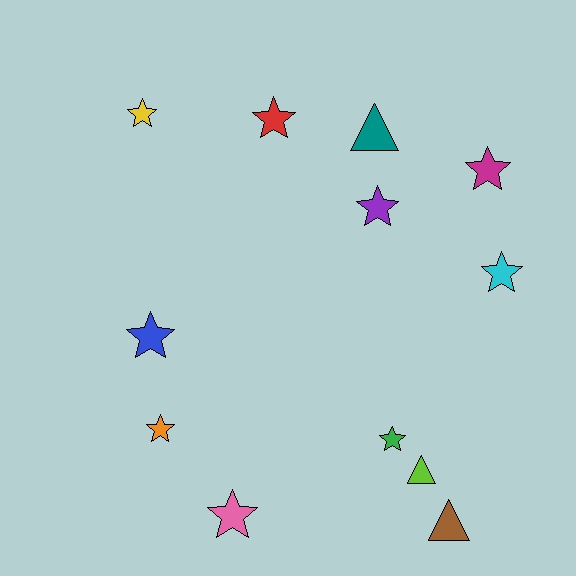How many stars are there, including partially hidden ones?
There are 9 stars.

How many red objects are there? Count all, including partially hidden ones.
There is 1 red object.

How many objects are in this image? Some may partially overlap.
There are 12 objects.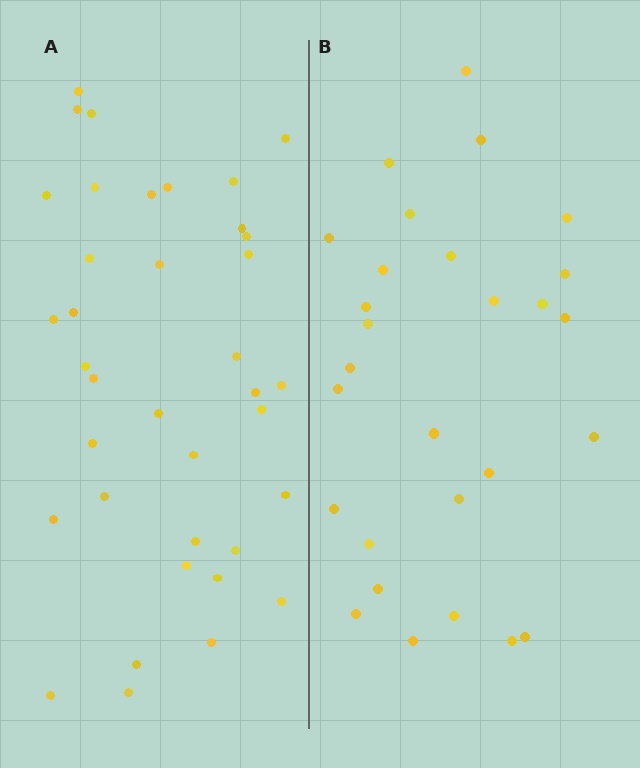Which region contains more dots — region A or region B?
Region A (the left region) has more dots.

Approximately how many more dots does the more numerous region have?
Region A has roughly 8 or so more dots than region B.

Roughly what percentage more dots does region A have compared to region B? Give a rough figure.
About 30% more.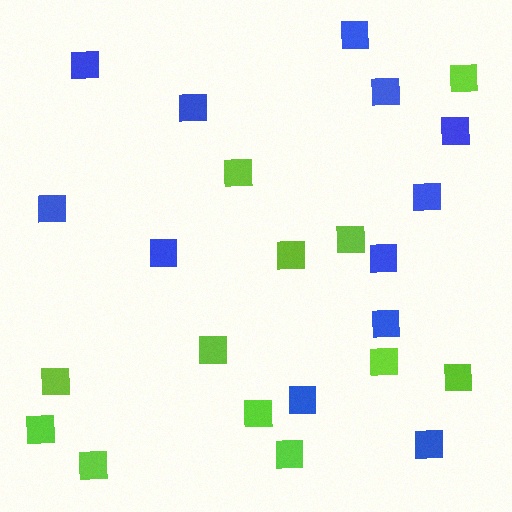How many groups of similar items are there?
There are 2 groups: one group of blue squares (12) and one group of lime squares (12).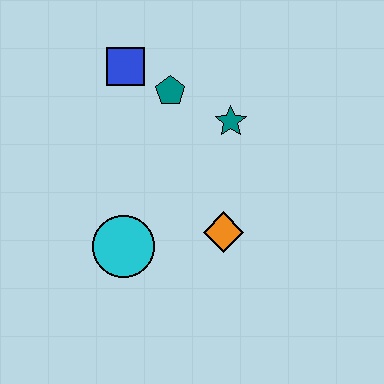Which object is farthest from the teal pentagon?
The cyan circle is farthest from the teal pentagon.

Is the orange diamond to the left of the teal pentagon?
No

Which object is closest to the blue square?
The teal pentagon is closest to the blue square.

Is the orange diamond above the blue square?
No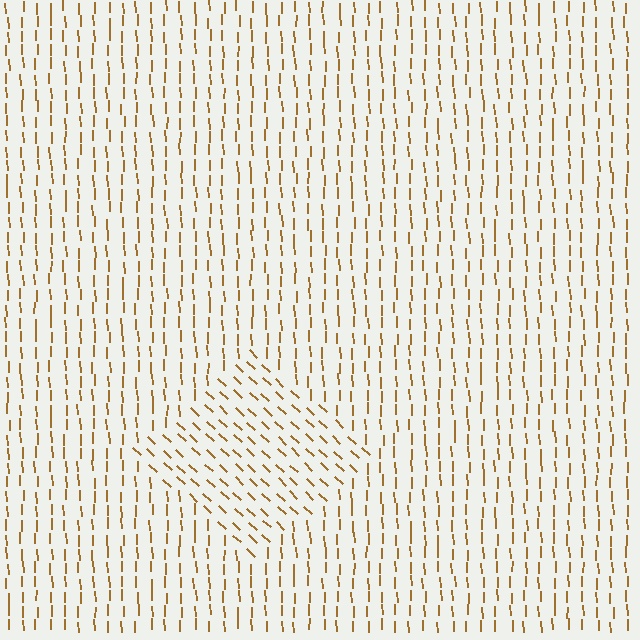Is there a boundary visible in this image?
Yes, there is a texture boundary formed by a change in line orientation.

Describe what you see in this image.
The image is filled with small brown line segments. A diamond region in the image has lines oriented differently from the surrounding lines, creating a visible texture boundary.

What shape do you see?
I see a diamond.